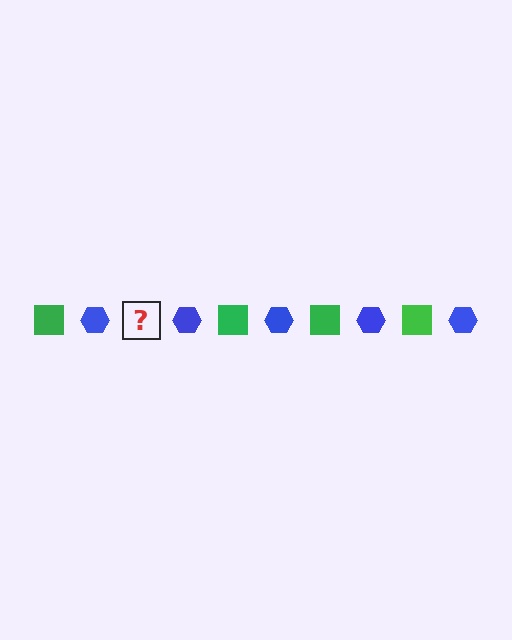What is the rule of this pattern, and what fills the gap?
The rule is that the pattern alternates between green square and blue hexagon. The gap should be filled with a green square.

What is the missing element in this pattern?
The missing element is a green square.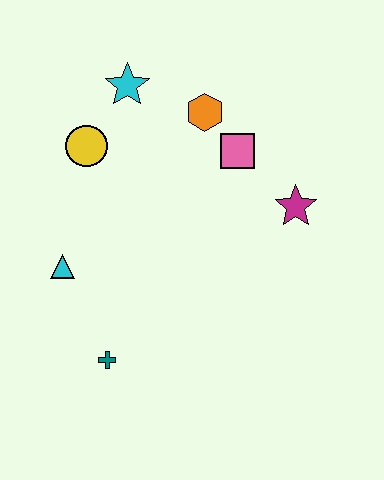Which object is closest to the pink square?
The orange hexagon is closest to the pink square.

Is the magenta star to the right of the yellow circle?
Yes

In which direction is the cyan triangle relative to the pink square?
The cyan triangle is to the left of the pink square.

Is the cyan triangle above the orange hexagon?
No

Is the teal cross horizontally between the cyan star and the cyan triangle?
Yes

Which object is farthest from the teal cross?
The cyan star is farthest from the teal cross.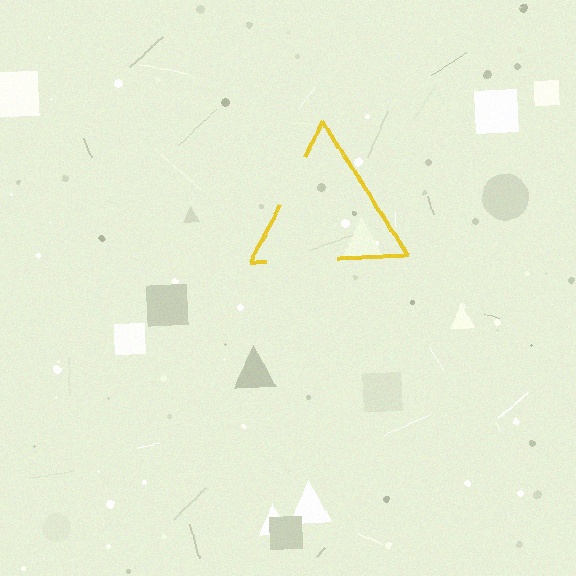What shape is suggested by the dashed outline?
The dashed outline suggests a triangle.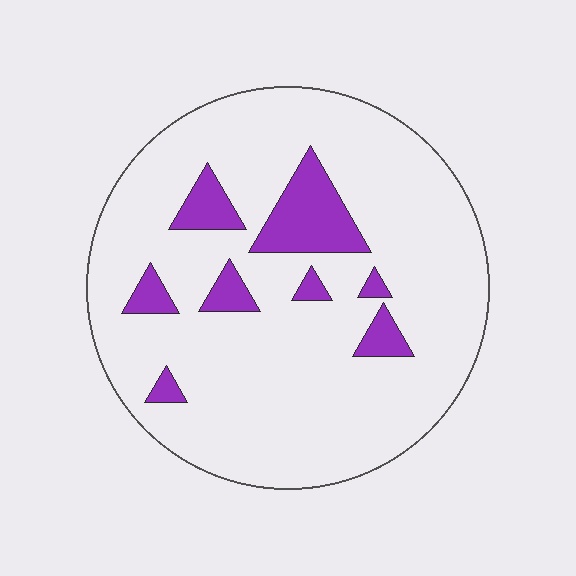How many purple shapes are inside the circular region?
8.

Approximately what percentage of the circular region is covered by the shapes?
Approximately 15%.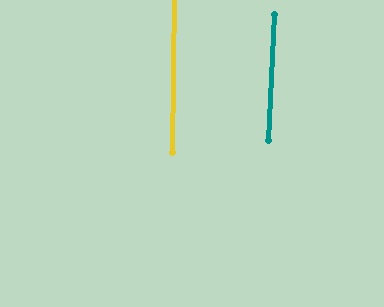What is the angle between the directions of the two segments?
Approximately 2 degrees.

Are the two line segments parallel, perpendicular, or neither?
Parallel — their directions differ by only 1.9°.